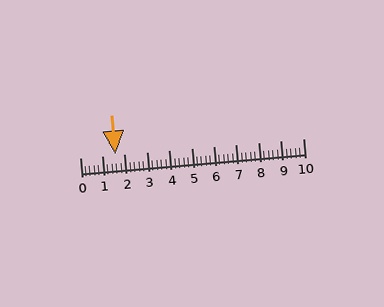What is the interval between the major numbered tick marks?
The major tick marks are spaced 1 units apart.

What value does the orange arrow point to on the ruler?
The orange arrow points to approximately 1.6.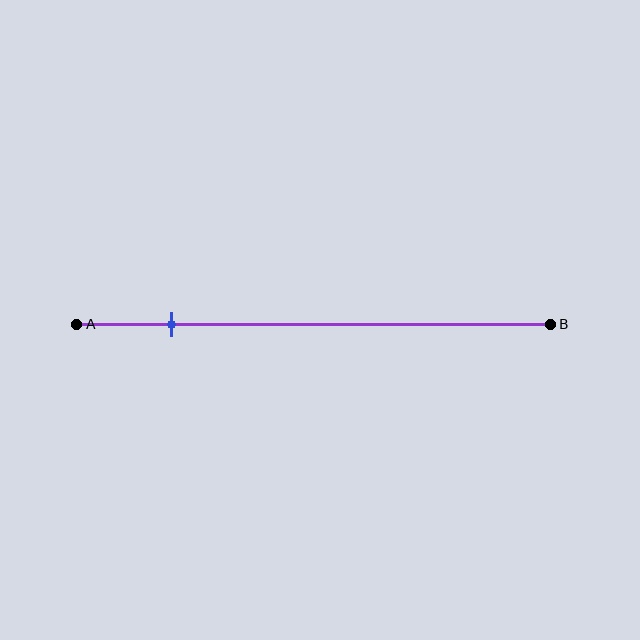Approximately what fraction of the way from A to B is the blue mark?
The blue mark is approximately 20% of the way from A to B.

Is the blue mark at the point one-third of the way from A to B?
No, the mark is at about 20% from A, not at the 33% one-third point.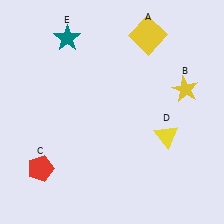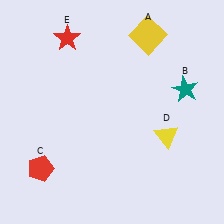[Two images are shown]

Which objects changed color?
B changed from yellow to teal. E changed from teal to red.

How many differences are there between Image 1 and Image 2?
There are 2 differences between the two images.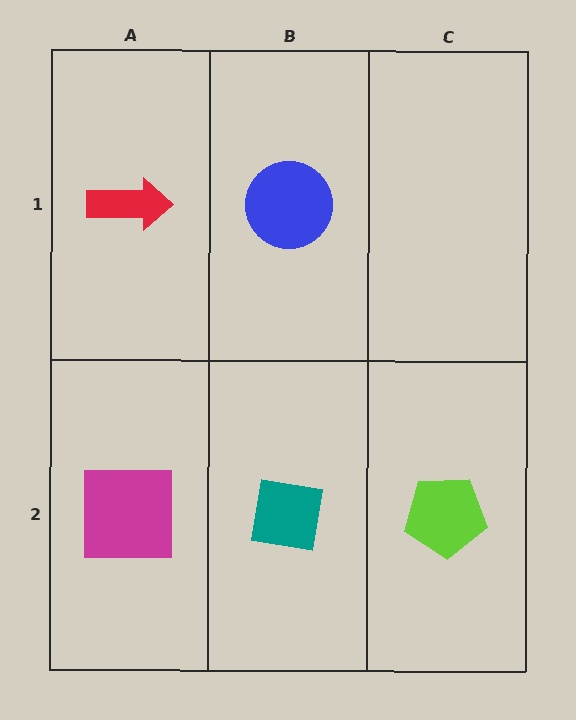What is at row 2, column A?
A magenta square.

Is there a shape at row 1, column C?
No, that cell is empty.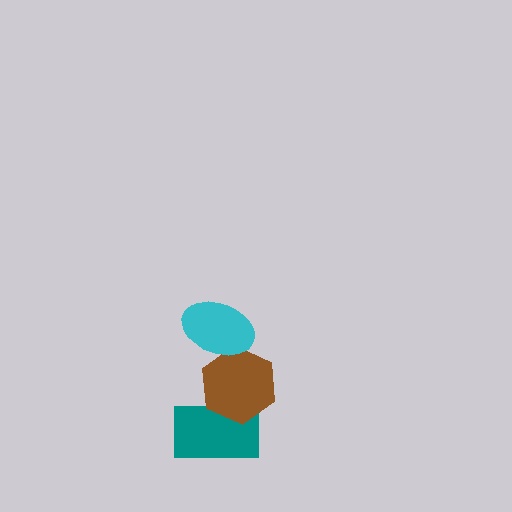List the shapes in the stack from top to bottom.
From top to bottom: the cyan ellipse, the brown hexagon, the teal rectangle.